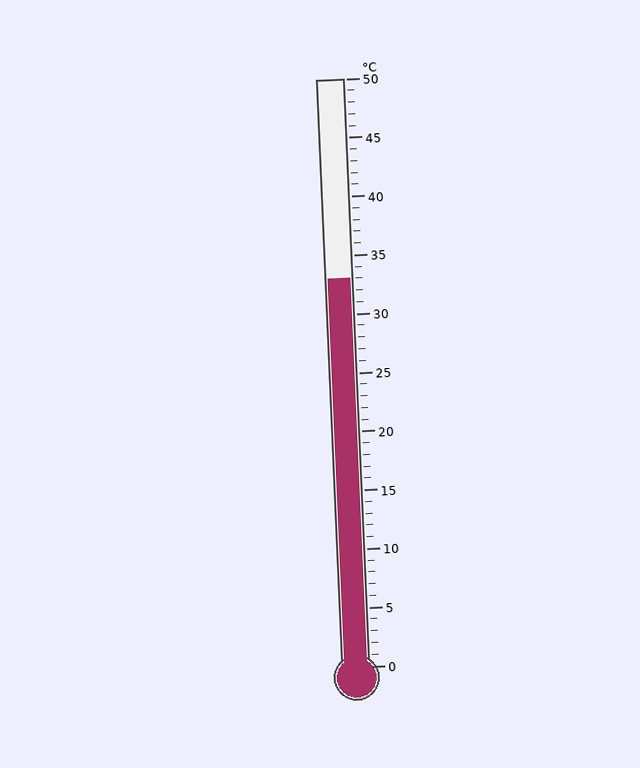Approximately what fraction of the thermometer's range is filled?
The thermometer is filled to approximately 65% of its range.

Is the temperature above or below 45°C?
The temperature is below 45°C.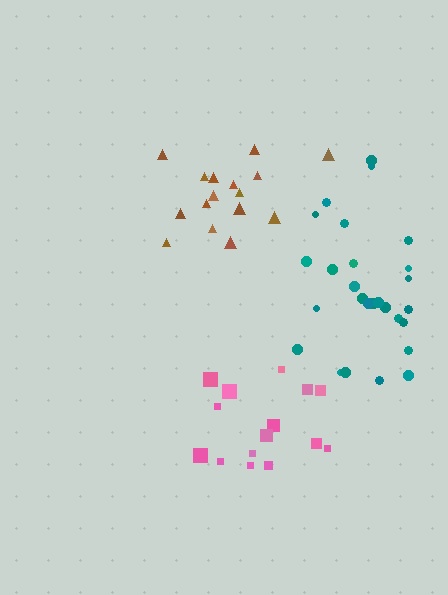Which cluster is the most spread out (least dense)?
Brown.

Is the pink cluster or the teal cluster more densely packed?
Teal.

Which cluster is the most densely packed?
Teal.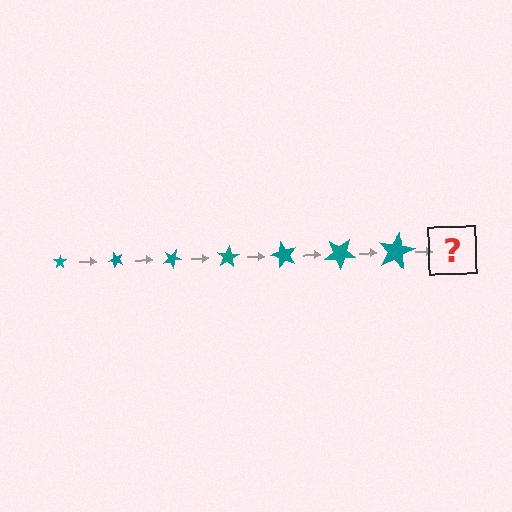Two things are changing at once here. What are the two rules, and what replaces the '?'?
The two rules are that the star grows larger each step and it rotates 50 degrees each step. The '?' should be a star, larger than the previous one and rotated 350 degrees from the start.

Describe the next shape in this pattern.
It should be a star, larger than the previous one and rotated 350 degrees from the start.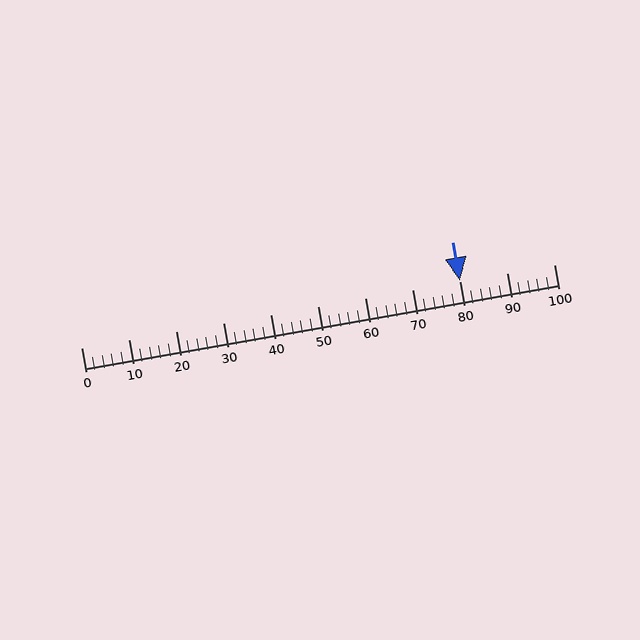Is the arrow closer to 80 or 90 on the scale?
The arrow is closer to 80.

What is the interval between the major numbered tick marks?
The major tick marks are spaced 10 units apart.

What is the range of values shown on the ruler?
The ruler shows values from 0 to 100.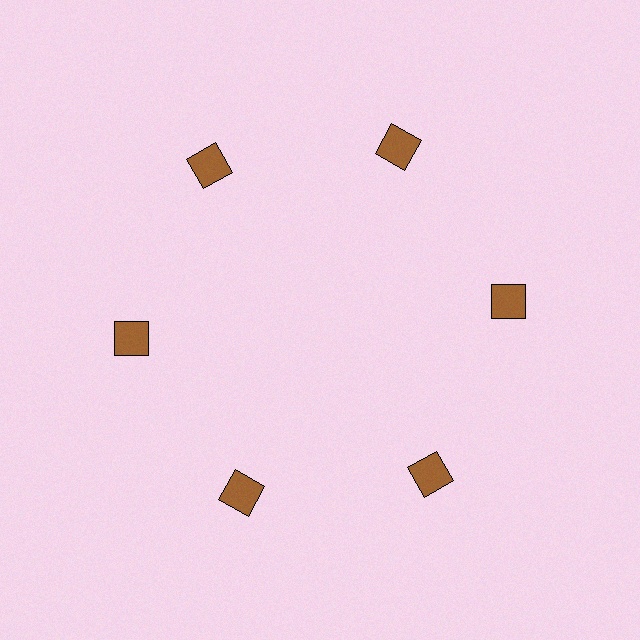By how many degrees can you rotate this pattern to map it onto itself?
The pattern maps onto itself every 60 degrees of rotation.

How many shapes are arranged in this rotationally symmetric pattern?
There are 6 shapes, arranged in 6 groups of 1.